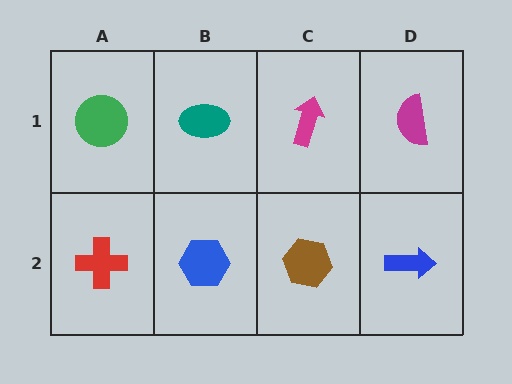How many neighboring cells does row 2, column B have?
3.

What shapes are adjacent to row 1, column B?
A blue hexagon (row 2, column B), a green circle (row 1, column A), a magenta arrow (row 1, column C).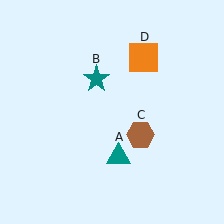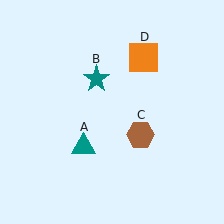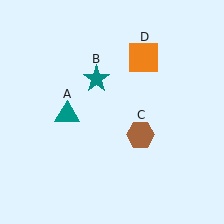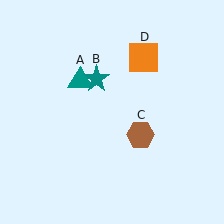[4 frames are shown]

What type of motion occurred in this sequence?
The teal triangle (object A) rotated clockwise around the center of the scene.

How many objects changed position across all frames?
1 object changed position: teal triangle (object A).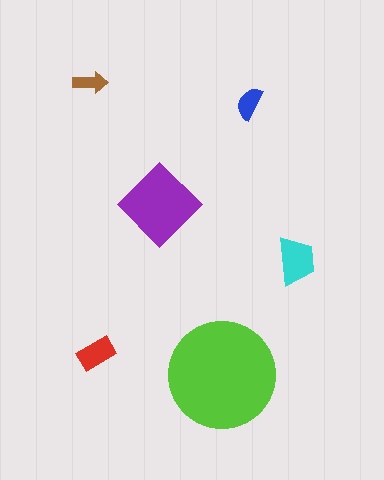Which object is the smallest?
The brown arrow.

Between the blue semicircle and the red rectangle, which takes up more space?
The red rectangle.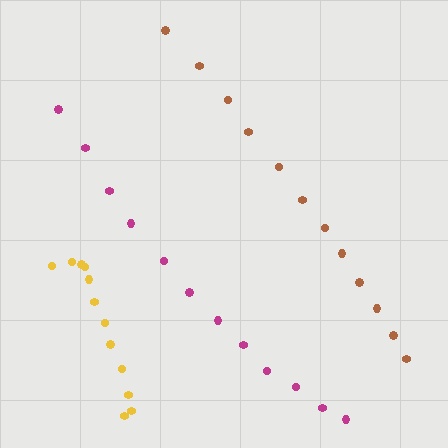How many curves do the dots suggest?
There are 3 distinct paths.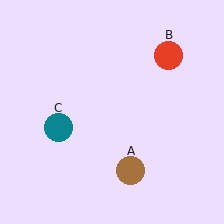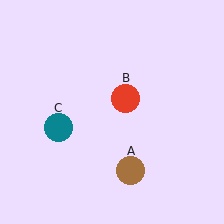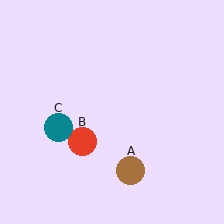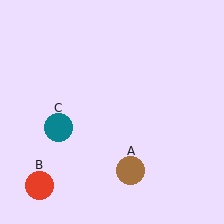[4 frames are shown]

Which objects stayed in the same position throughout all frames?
Brown circle (object A) and teal circle (object C) remained stationary.